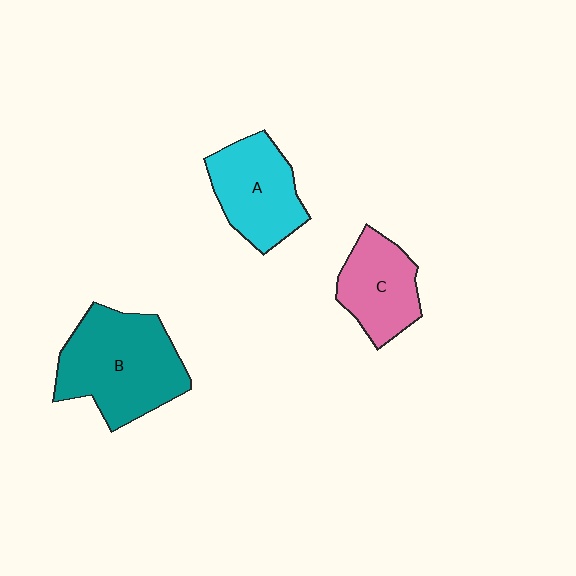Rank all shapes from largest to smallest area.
From largest to smallest: B (teal), A (cyan), C (pink).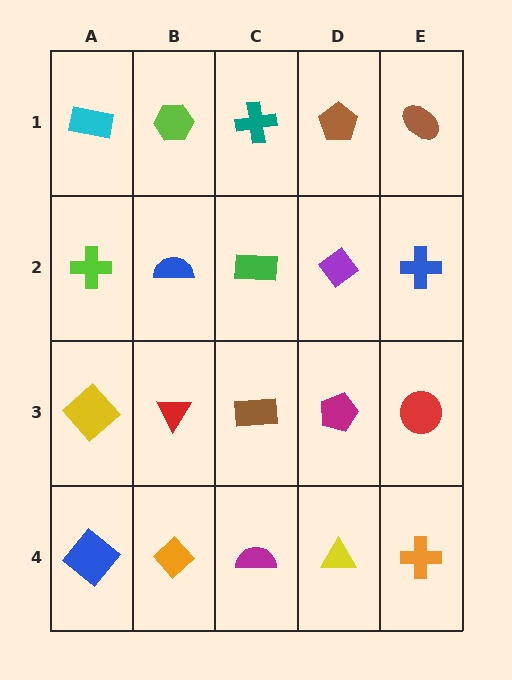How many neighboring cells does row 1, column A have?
2.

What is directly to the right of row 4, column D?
An orange cross.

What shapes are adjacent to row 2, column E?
A brown ellipse (row 1, column E), a red circle (row 3, column E), a purple diamond (row 2, column D).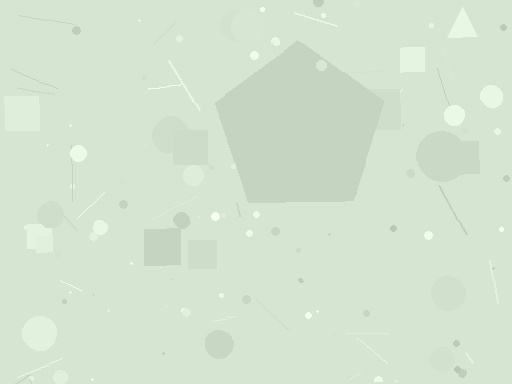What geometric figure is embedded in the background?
A pentagon is embedded in the background.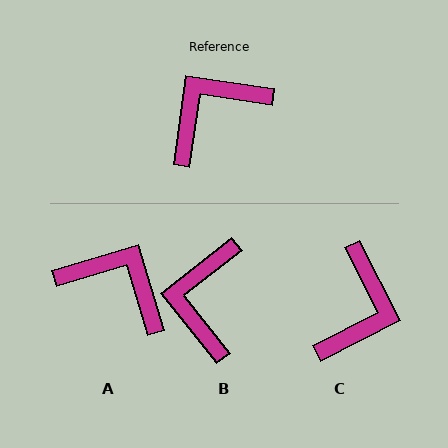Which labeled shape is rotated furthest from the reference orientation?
C, about 145 degrees away.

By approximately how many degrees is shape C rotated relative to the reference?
Approximately 145 degrees clockwise.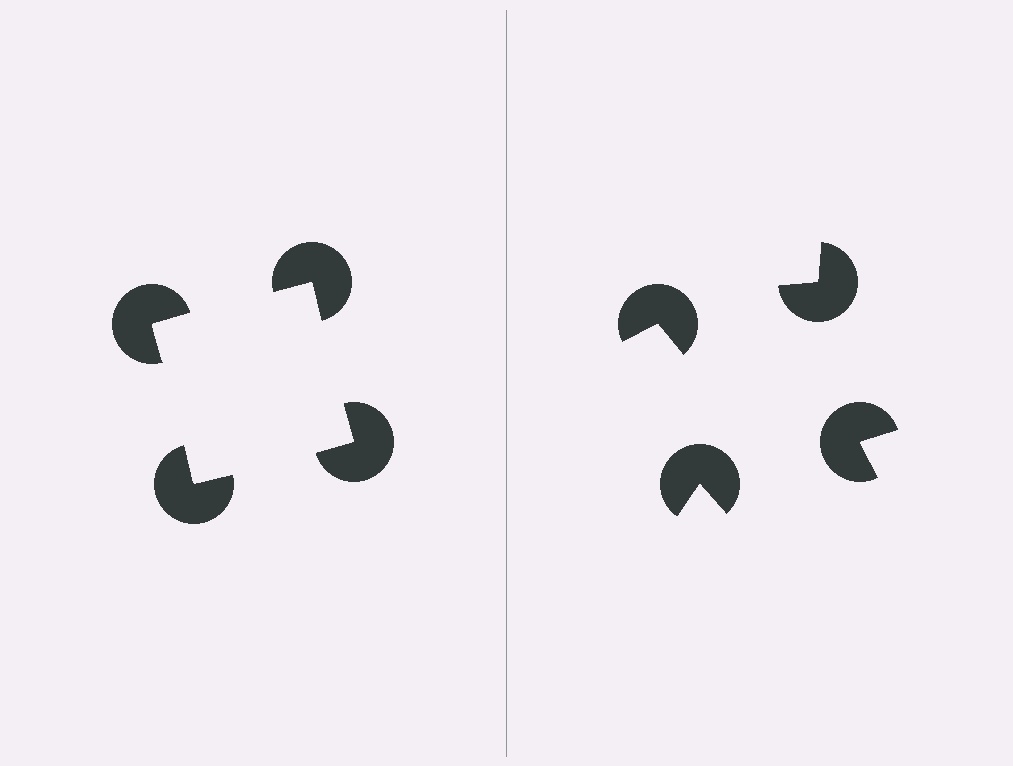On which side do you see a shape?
An illusory square appears on the left side. On the right side the wedge cuts are rotated, so no coherent shape forms.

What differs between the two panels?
The pac-man discs are positioned identically on both sides; only the wedge orientations differ. On the left they align to a square; on the right they are misaligned.